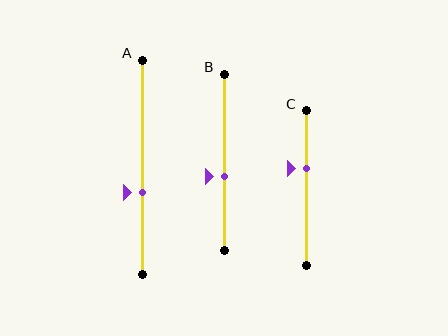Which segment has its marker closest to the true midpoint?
Segment B has its marker closest to the true midpoint.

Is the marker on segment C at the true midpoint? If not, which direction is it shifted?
No, the marker on segment C is shifted upward by about 12% of the segment length.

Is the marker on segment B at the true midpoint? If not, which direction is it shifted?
No, the marker on segment B is shifted downward by about 8% of the segment length.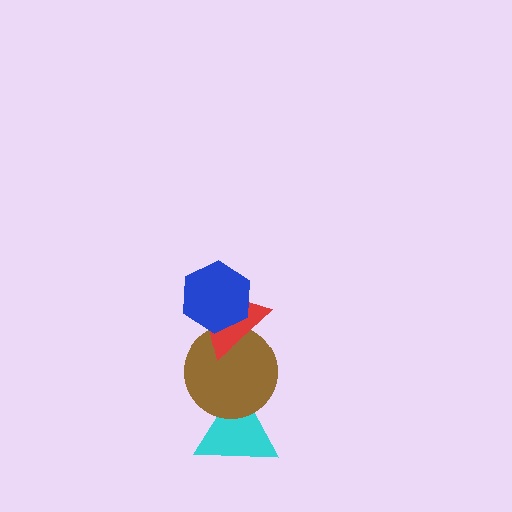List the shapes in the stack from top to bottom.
From top to bottom: the blue hexagon, the red triangle, the brown circle, the cyan triangle.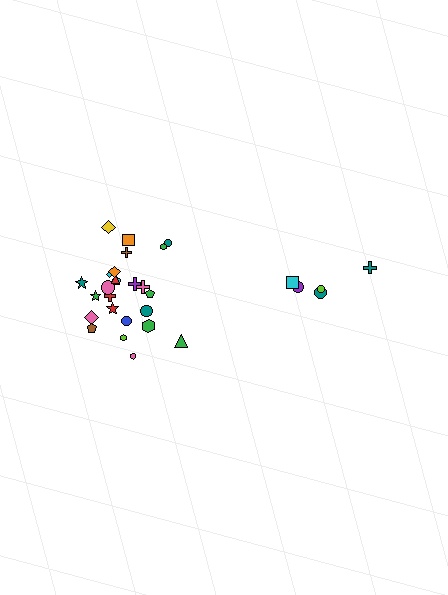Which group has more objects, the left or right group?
The left group.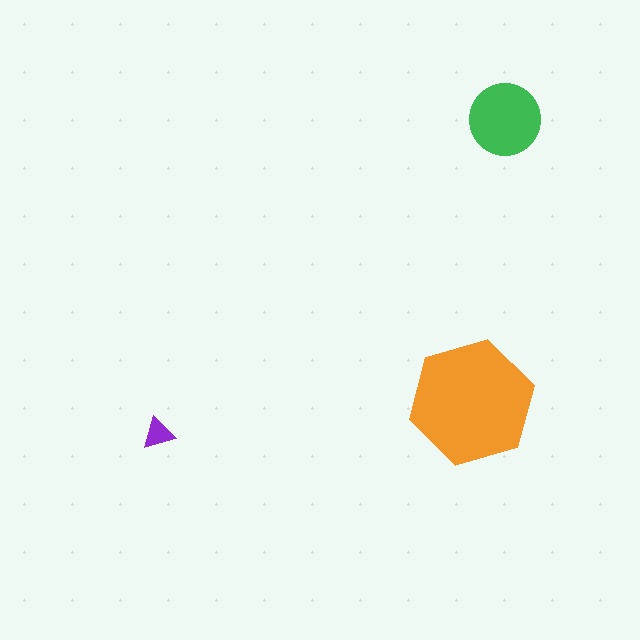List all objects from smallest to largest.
The purple triangle, the green circle, the orange hexagon.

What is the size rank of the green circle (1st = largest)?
2nd.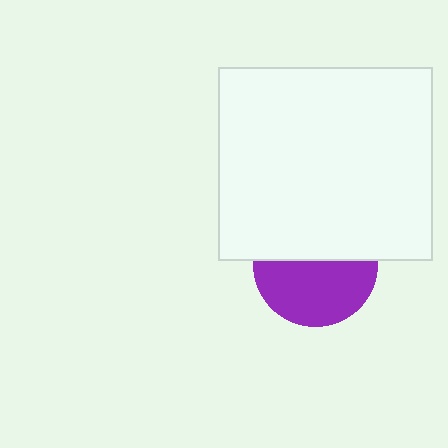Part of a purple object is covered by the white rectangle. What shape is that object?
It is a circle.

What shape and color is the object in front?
The object in front is a white rectangle.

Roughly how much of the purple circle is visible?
About half of it is visible (roughly 53%).